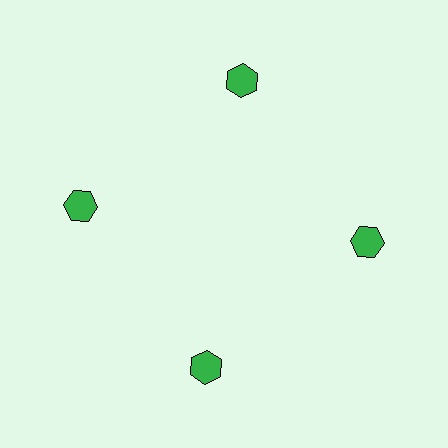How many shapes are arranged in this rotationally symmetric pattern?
There are 4 shapes, arranged in 4 groups of 1.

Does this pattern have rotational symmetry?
Yes, this pattern has 4-fold rotational symmetry. It looks the same after rotating 90 degrees around the center.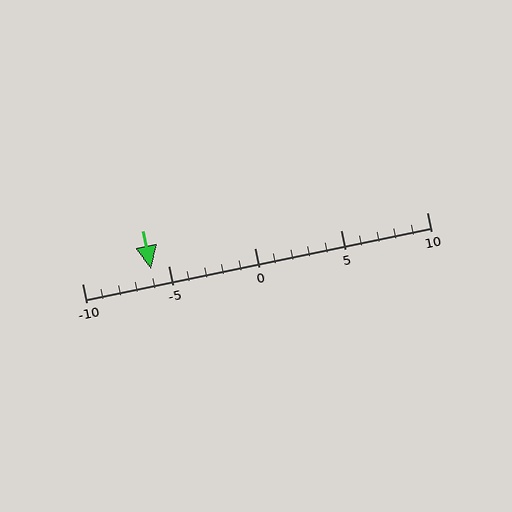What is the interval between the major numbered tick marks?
The major tick marks are spaced 5 units apart.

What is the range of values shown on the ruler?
The ruler shows values from -10 to 10.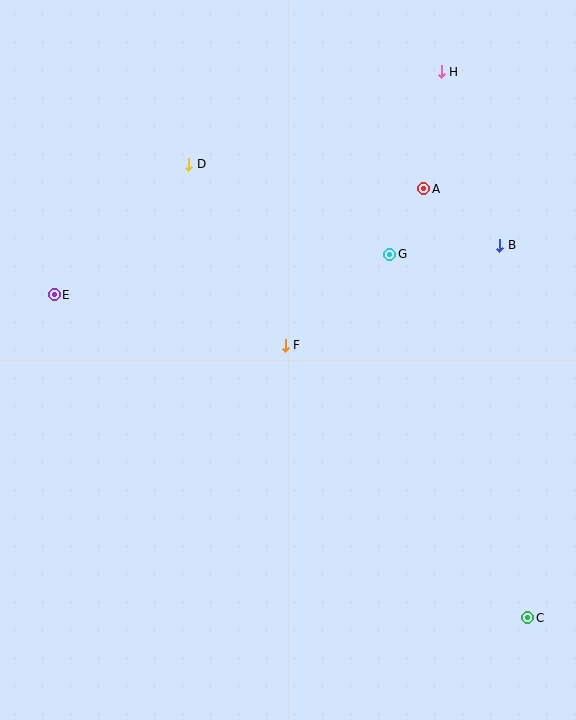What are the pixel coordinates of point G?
Point G is at (390, 254).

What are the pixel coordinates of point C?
Point C is at (528, 618).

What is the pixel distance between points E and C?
The distance between E and C is 573 pixels.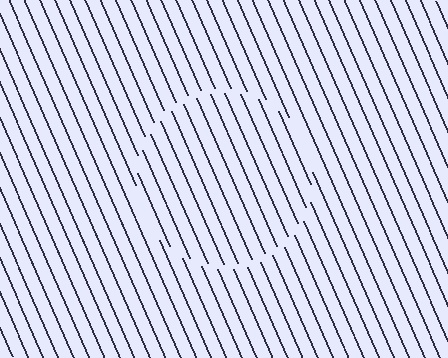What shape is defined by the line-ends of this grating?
An illusory circle. The interior of the shape contains the same grating, shifted by half a period — the contour is defined by the phase discontinuity where line-ends from the inner and outer gratings abut.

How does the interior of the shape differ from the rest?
The interior of the shape contains the same grating, shifted by half a period — the contour is defined by the phase discontinuity where line-ends from the inner and outer gratings abut.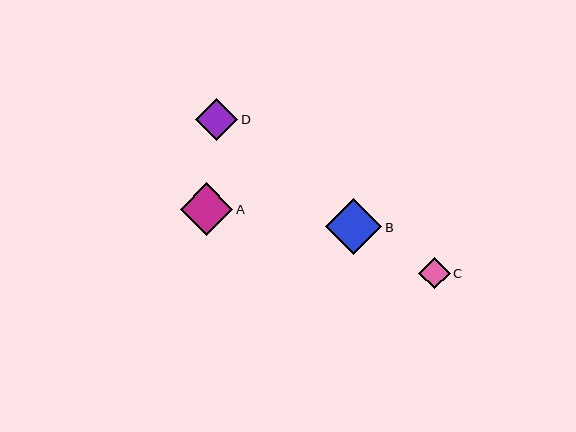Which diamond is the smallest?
Diamond C is the smallest with a size of approximately 31 pixels.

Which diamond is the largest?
Diamond B is the largest with a size of approximately 56 pixels.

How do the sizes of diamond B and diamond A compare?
Diamond B and diamond A are approximately the same size.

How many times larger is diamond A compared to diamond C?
Diamond A is approximately 1.7 times the size of diamond C.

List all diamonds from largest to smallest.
From largest to smallest: B, A, D, C.